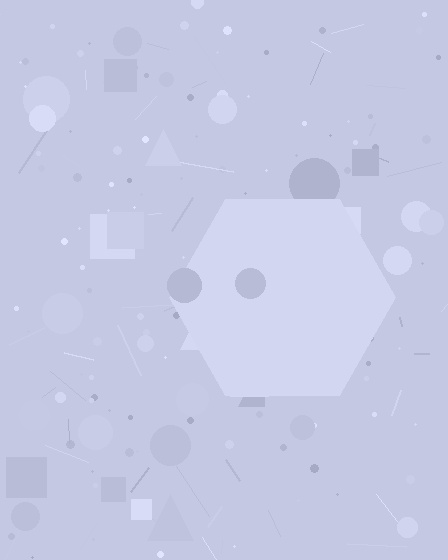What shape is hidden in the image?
A hexagon is hidden in the image.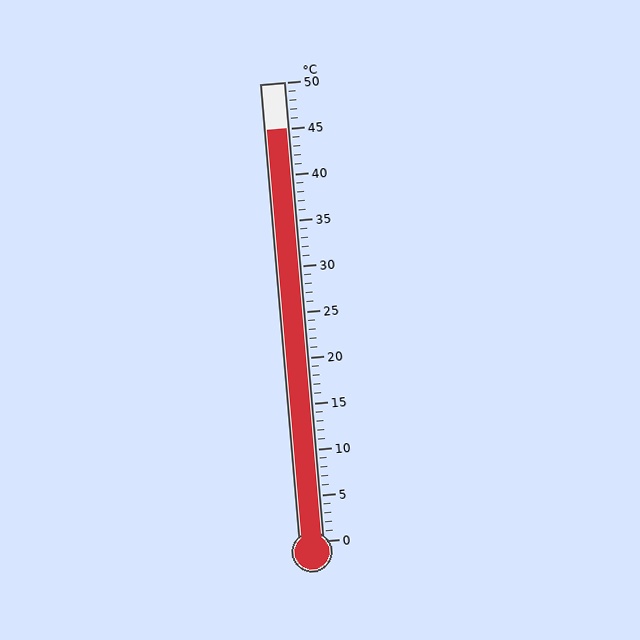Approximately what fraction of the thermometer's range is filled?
The thermometer is filled to approximately 90% of its range.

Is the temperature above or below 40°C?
The temperature is above 40°C.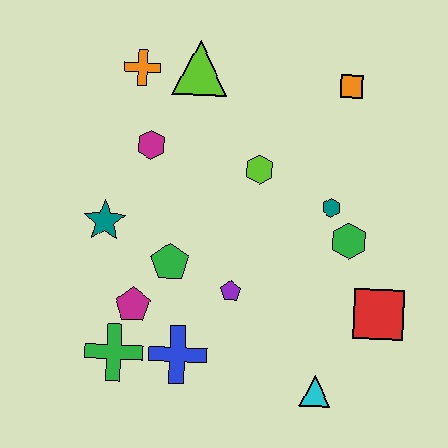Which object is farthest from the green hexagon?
The orange cross is farthest from the green hexagon.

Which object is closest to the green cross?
The magenta pentagon is closest to the green cross.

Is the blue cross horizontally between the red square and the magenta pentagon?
Yes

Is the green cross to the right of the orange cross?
No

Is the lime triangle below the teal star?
No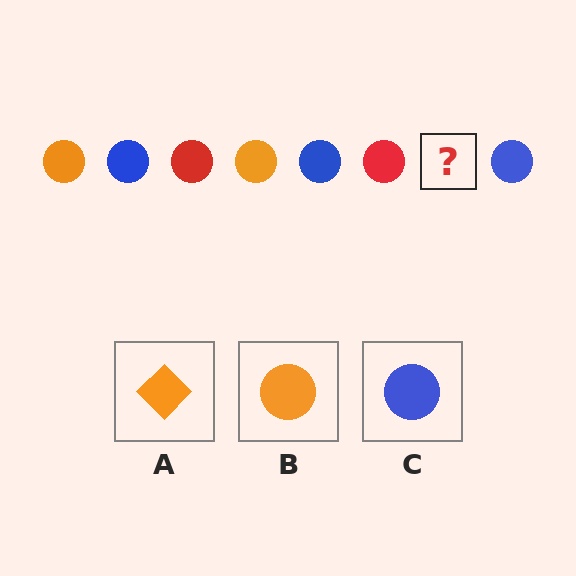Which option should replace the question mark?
Option B.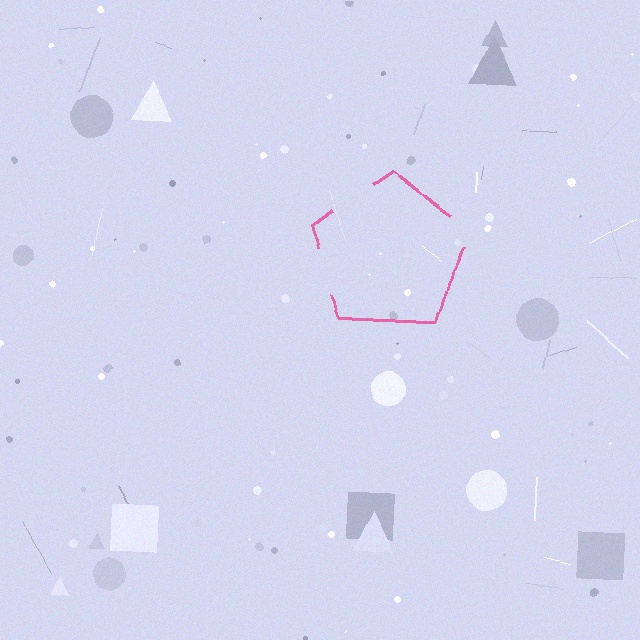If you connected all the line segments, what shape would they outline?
They would outline a pentagon.